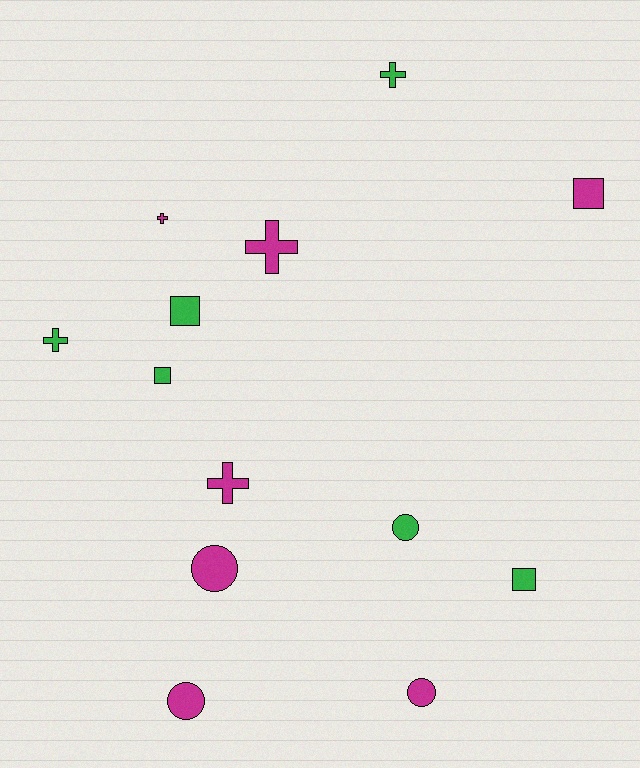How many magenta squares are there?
There is 1 magenta square.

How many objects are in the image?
There are 13 objects.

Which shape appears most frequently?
Cross, with 5 objects.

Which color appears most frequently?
Magenta, with 7 objects.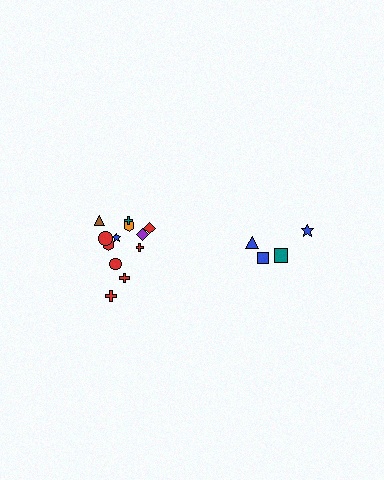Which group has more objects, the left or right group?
The left group.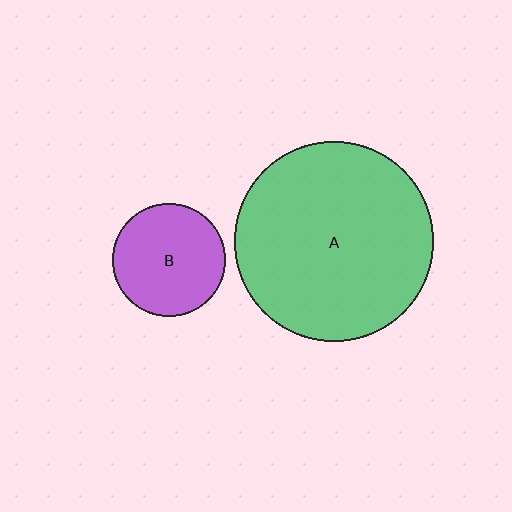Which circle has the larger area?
Circle A (green).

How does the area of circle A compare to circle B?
Approximately 3.1 times.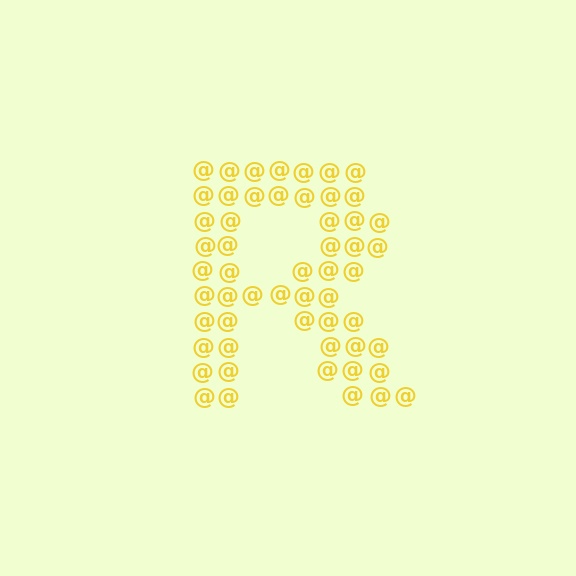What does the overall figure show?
The overall figure shows the letter R.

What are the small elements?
The small elements are at signs.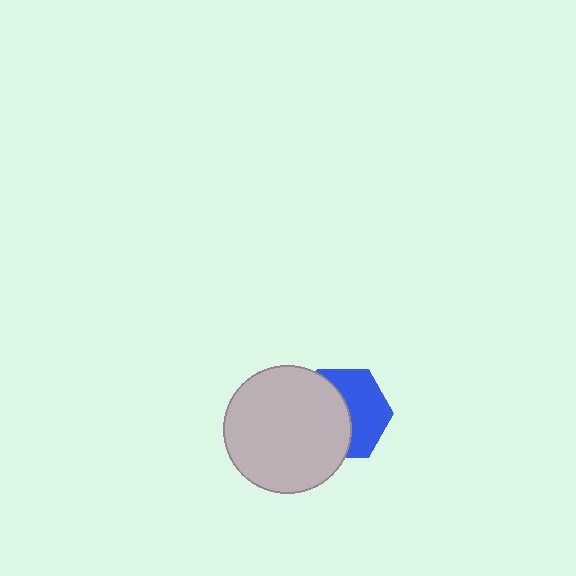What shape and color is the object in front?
The object in front is a light gray circle.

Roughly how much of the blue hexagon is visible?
About half of it is visible (roughly 49%).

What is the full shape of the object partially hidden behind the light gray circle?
The partially hidden object is a blue hexagon.